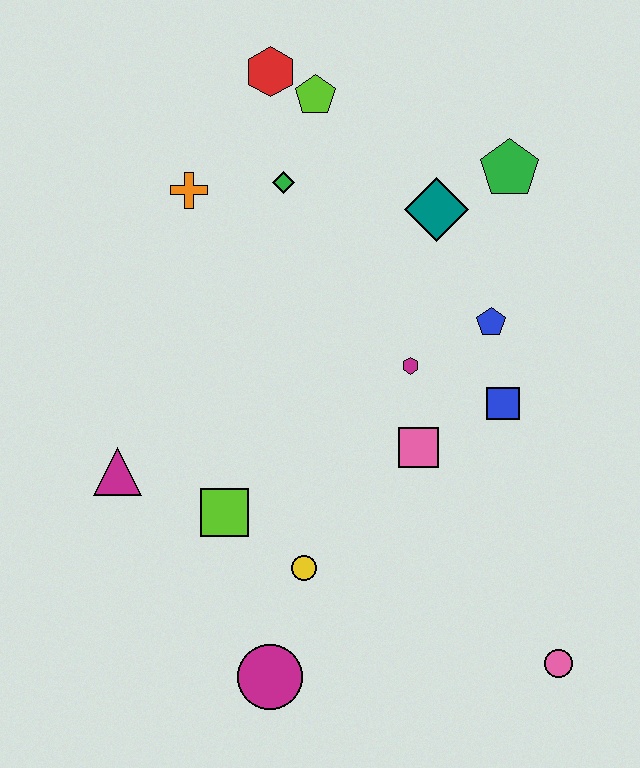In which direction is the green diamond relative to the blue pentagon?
The green diamond is to the left of the blue pentagon.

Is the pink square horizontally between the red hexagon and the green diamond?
No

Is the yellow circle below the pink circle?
No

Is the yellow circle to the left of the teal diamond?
Yes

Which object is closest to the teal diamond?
The green pentagon is closest to the teal diamond.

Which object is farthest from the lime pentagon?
The pink circle is farthest from the lime pentagon.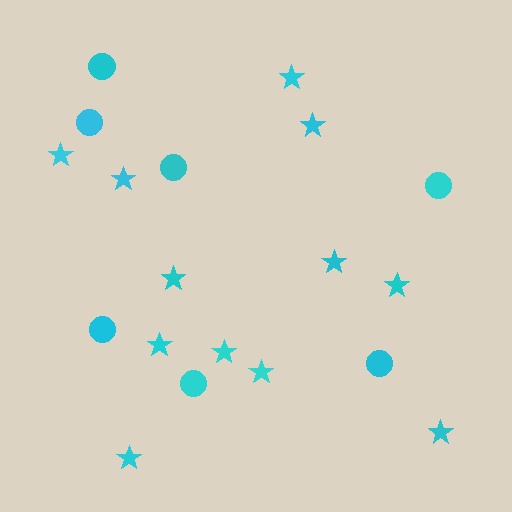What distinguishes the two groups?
There are 2 groups: one group of circles (7) and one group of stars (12).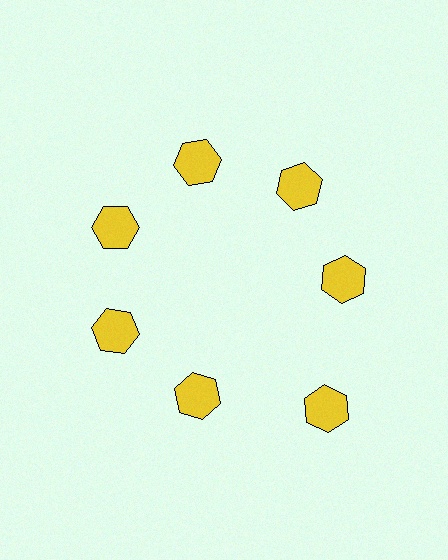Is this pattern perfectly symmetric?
No. The 7 yellow hexagons are arranged in a ring, but one element near the 5 o'clock position is pushed outward from the center, breaking the 7-fold rotational symmetry.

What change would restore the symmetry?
The symmetry would be restored by moving it inward, back onto the ring so that all 7 hexagons sit at equal angles and equal distance from the center.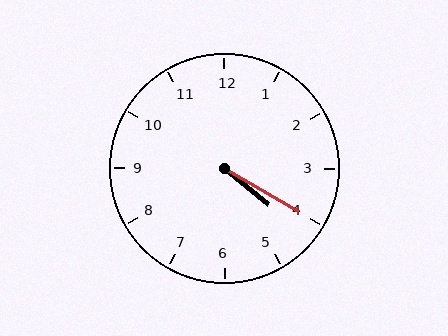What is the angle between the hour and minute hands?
Approximately 10 degrees.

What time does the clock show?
4:20.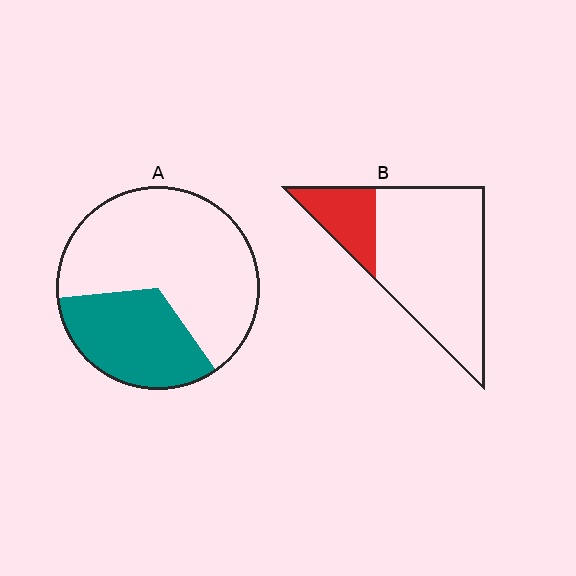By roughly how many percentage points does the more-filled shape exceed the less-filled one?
By roughly 10 percentage points (A over B).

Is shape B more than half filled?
No.